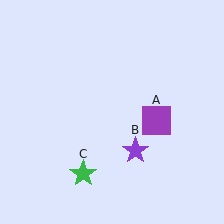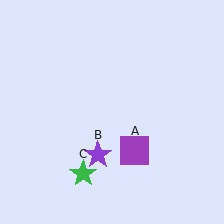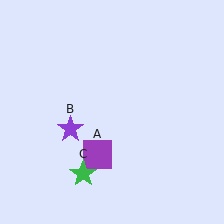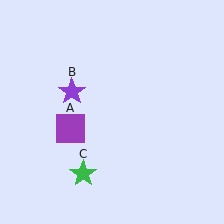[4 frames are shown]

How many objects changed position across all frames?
2 objects changed position: purple square (object A), purple star (object B).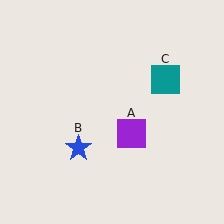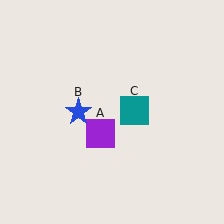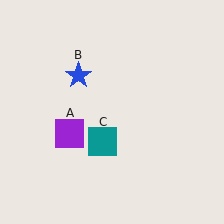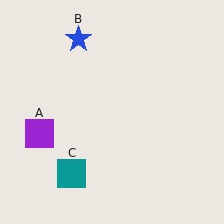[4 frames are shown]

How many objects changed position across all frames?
3 objects changed position: purple square (object A), blue star (object B), teal square (object C).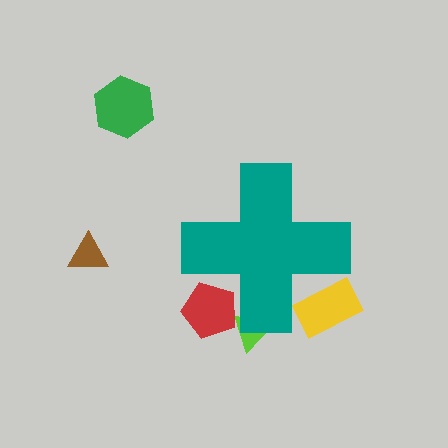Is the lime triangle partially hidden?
Yes, the lime triangle is partially hidden behind the teal cross.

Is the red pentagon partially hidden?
Yes, the red pentagon is partially hidden behind the teal cross.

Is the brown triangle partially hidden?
No, the brown triangle is fully visible.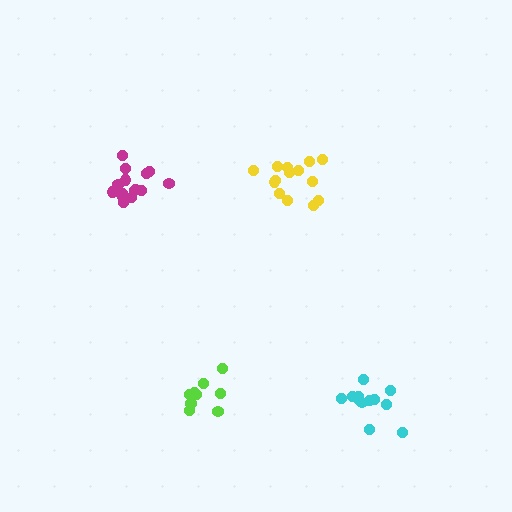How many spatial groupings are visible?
There are 4 spatial groupings.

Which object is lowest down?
The cyan cluster is bottommost.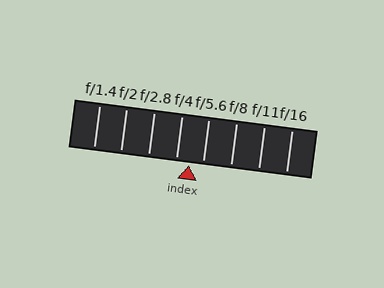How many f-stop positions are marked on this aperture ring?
There are 8 f-stop positions marked.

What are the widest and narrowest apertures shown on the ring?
The widest aperture shown is f/1.4 and the narrowest is f/16.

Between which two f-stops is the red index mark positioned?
The index mark is between f/4 and f/5.6.